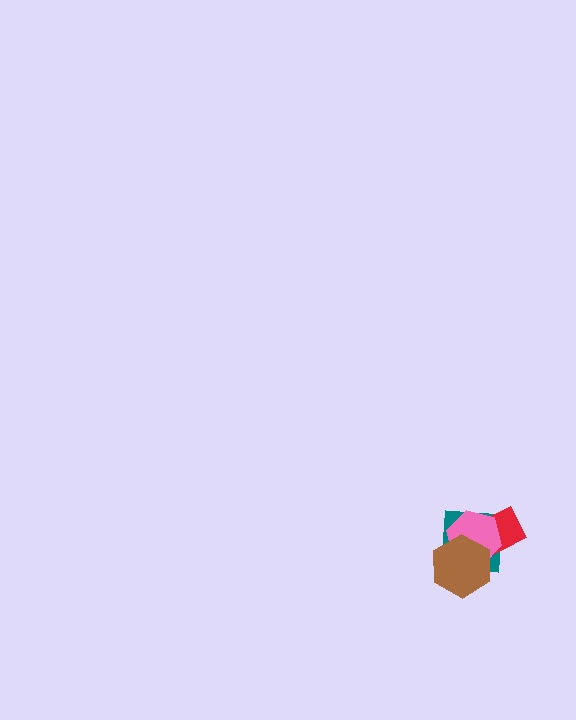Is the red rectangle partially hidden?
Yes, it is partially covered by another shape.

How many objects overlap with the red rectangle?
3 objects overlap with the red rectangle.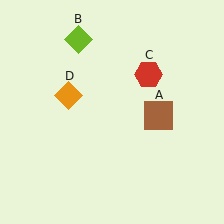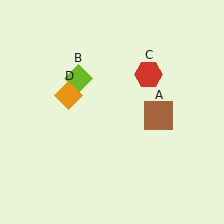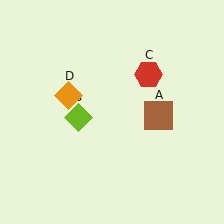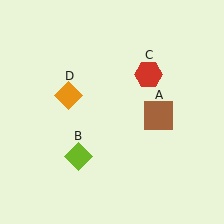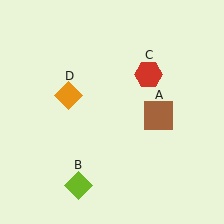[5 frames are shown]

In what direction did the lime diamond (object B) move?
The lime diamond (object B) moved down.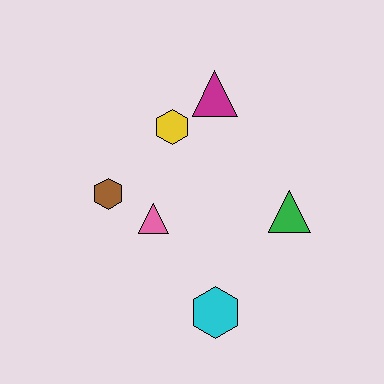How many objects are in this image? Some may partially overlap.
There are 6 objects.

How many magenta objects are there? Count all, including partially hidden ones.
There is 1 magenta object.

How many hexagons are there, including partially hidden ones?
There are 3 hexagons.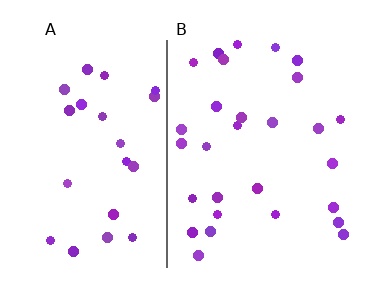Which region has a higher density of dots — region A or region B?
B (the right).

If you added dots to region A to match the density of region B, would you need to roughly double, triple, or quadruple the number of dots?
Approximately double.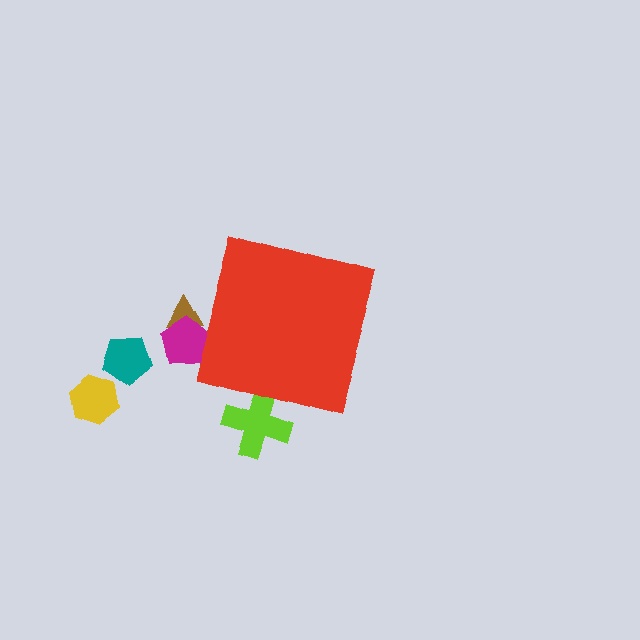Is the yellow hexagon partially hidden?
No, the yellow hexagon is fully visible.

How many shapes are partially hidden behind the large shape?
3 shapes are partially hidden.